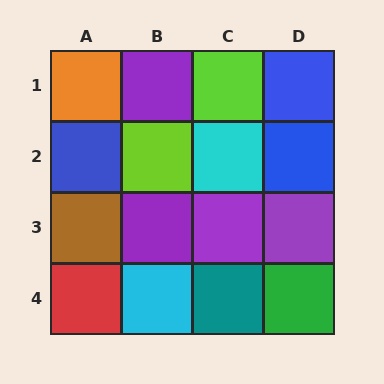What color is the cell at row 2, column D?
Blue.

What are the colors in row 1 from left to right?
Orange, purple, lime, blue.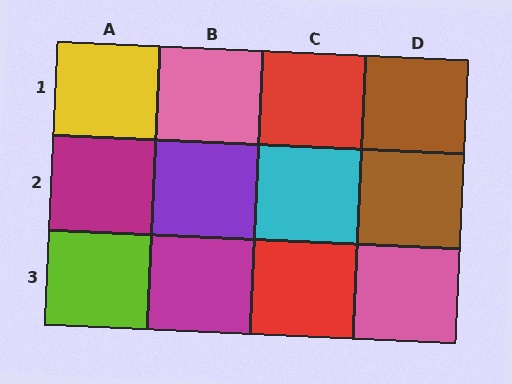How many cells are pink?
2 cells are pink.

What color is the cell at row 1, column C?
Red.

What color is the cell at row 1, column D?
Brown.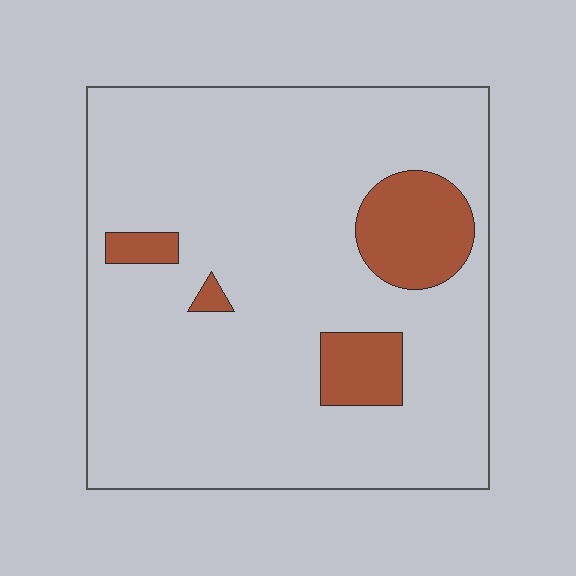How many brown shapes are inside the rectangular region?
4.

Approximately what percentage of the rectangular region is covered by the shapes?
Approximately 15%.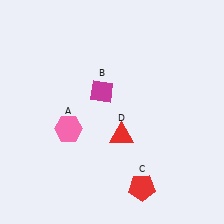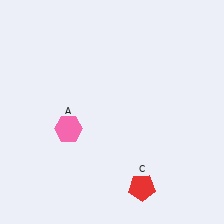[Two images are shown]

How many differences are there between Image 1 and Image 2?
There are 2 differences between the two images.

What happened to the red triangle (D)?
The red triangle (D) was removed in Image 2. It was in the bottom-right area of Image 1.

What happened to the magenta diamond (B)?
The magenta diamond (B) was removed in Image 2. It was in the top-left area of Image 1.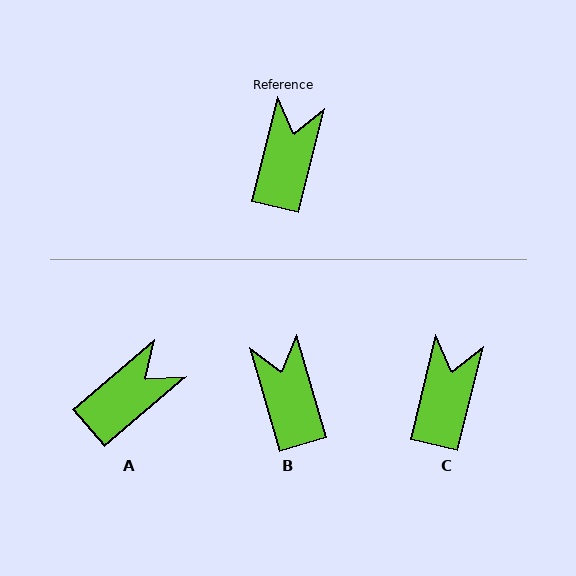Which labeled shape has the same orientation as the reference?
C.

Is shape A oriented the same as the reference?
No, it is off by about 36 degrees.